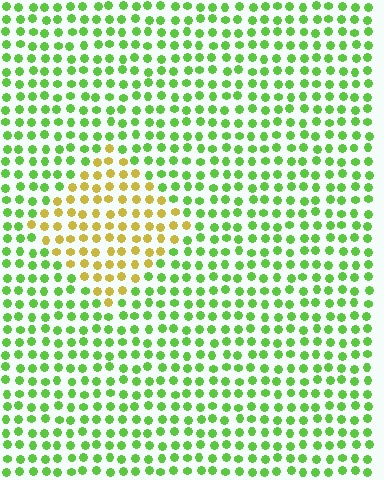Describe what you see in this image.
The image is filled with small lime elements in a uniform arrangement. A diamond-shaped region is visible where the elements are tinted to a slightly different hue, forming a subtle color boundary.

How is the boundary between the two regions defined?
The boundary is defined purely by a slight shift in hue (about 55 degrees). Spacing, size, and orientation are identical on both sides.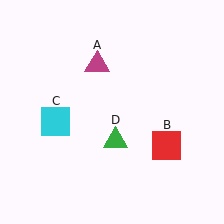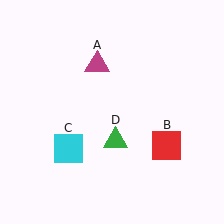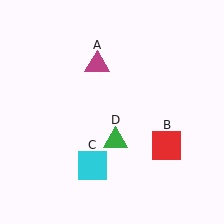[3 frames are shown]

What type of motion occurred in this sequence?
The cyan square (object C) rotated counterclockwise around the center of the scene.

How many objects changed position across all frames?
1 object changed position: cyan square (object C).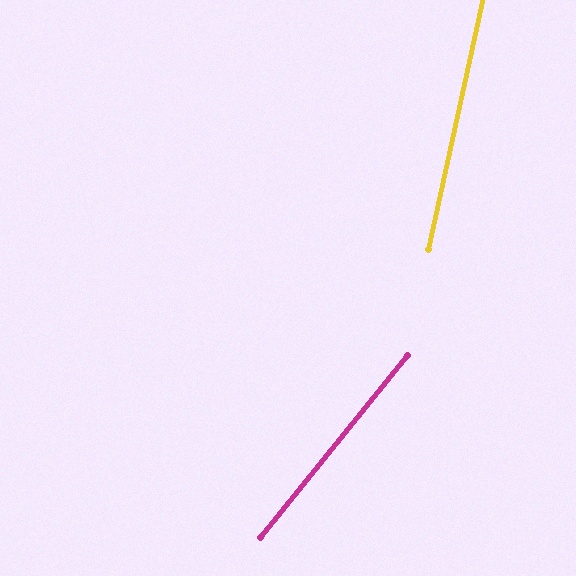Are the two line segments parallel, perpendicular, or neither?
Neither parallel nor perpendicular — they differ by about 27°.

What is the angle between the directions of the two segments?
Approximately 27 degrees.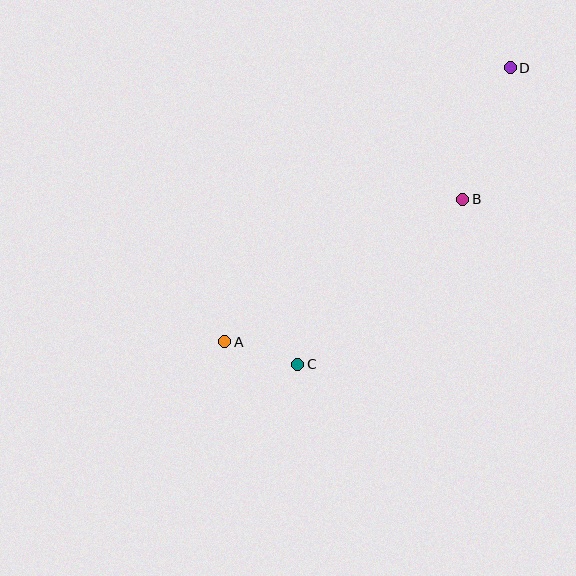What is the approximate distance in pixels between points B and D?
The distance between B and D is approximately 140 pixels.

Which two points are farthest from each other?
Points A and D are farthest from each other.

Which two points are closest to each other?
Points A and C are closest to each other.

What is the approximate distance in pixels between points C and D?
The distance between C and D is approximately 365 pixels.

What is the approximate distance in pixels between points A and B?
The distance between A and B is approximately 277 pixels.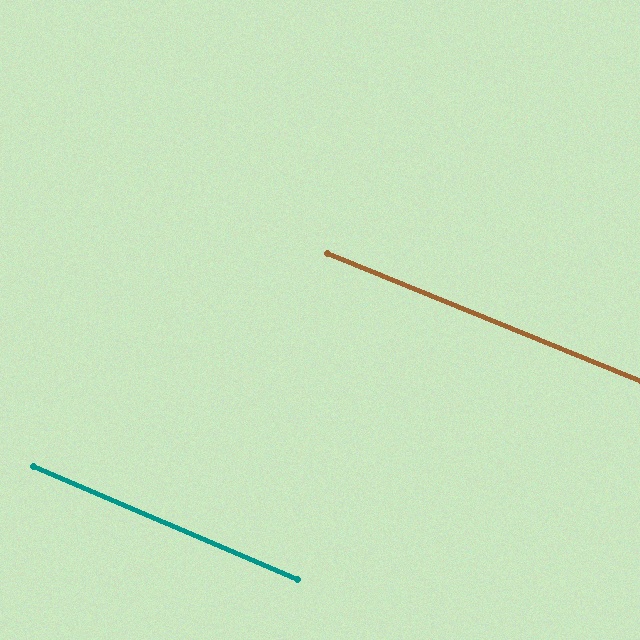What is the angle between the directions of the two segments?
Approximately 1 degree.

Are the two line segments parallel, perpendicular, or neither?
Parallel — their directions differ by only 1.1°.